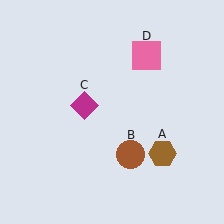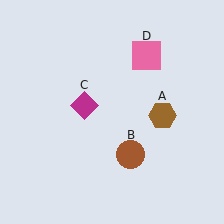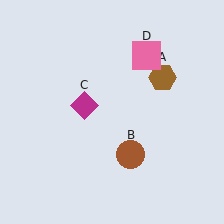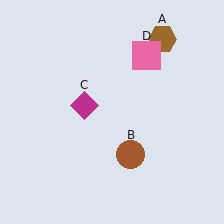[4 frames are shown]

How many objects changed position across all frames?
1 object changed position: brown hexagon (object A).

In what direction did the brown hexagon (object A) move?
The brown hexagon (object A) moved up.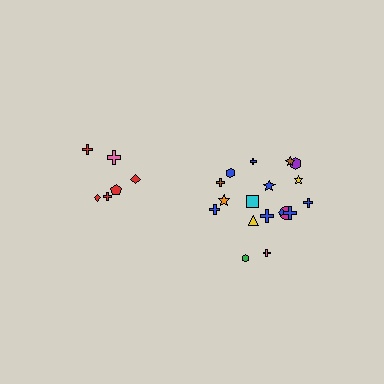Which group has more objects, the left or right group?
The right group.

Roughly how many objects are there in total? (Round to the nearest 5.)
Roughly 25 objects in total.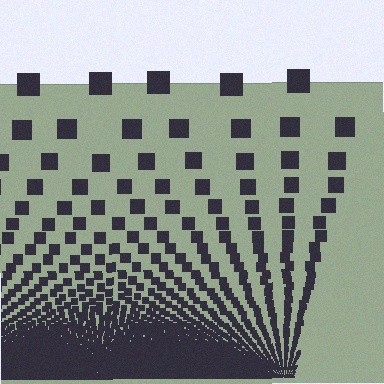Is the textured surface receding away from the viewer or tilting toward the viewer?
The surface appears to tilt toward the viewer. Texture elements get larger and sparser toward the top.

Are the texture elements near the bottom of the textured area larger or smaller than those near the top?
Smaller. The gradient is inverted — elements near the bottom are smaller and denser.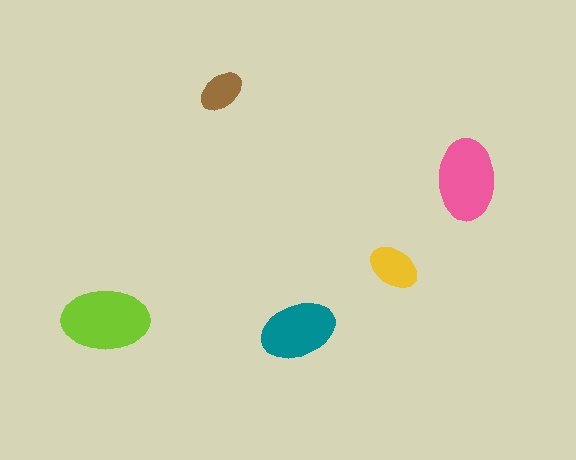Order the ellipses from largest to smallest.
the lime one, the pink one, the teal one, the yellow one, the brown one.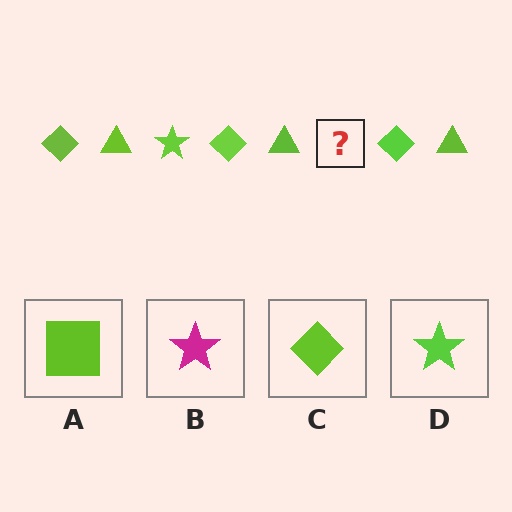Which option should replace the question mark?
Option D.